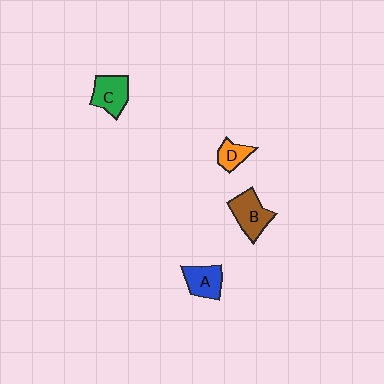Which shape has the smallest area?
Shape D (orange).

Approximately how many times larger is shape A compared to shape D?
Approximately 1.5 times.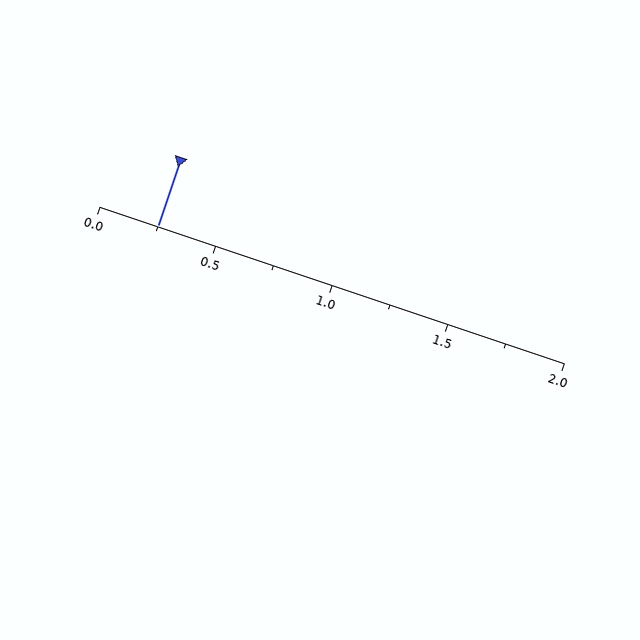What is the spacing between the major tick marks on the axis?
The major ticks are spaced 0.5 apart.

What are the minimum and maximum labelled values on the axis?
The axis runs from 0.0 to 2.0.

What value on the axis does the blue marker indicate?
The marker indicates approximately 0.25.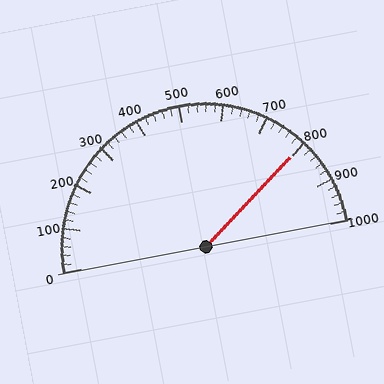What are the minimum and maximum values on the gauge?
The gauge ranges from 0 to 1000.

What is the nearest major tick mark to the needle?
The nearest major tick mark is 800.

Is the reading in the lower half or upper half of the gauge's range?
The reading is in the upper half of the range (0 to 1000).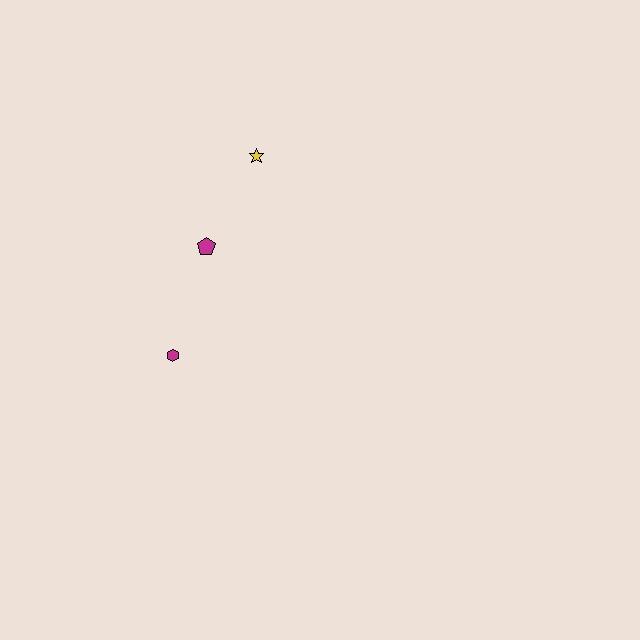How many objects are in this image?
There are 3 objects.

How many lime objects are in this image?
There are no lime objects.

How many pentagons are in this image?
There is 1 pentagon.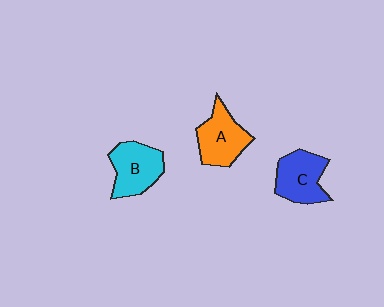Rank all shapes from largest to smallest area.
From largest to smallest: B (cyan), A (orange), C (blue).